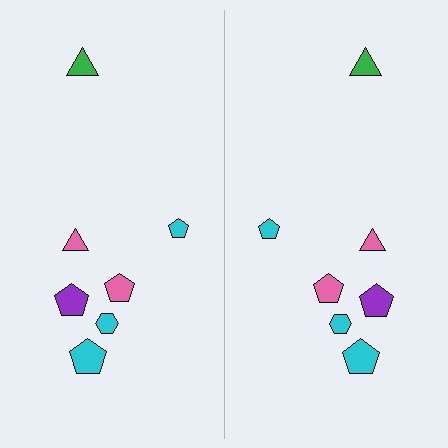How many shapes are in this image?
There are 14 shapes in this image.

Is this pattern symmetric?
Yes, this pattern has bilateral (reflection) symmetry.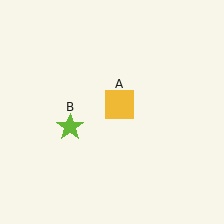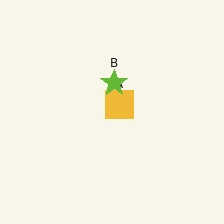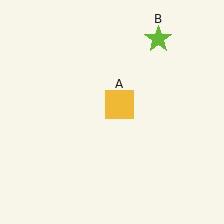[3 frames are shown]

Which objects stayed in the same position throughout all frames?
Yellow square (object A) remained stationary.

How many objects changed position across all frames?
1 object changed position: lime star (object B).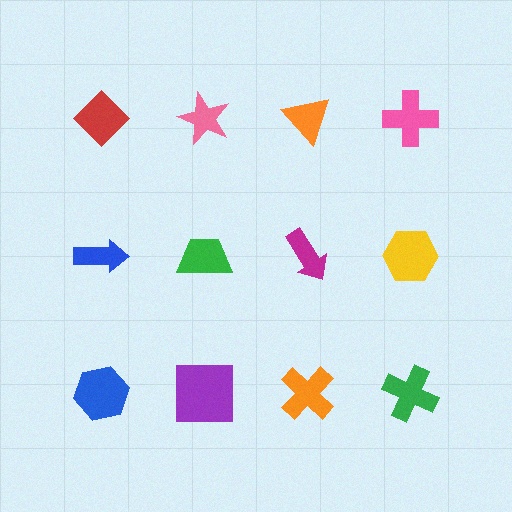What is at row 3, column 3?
An orange cross.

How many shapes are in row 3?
4 shapes.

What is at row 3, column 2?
A purple square.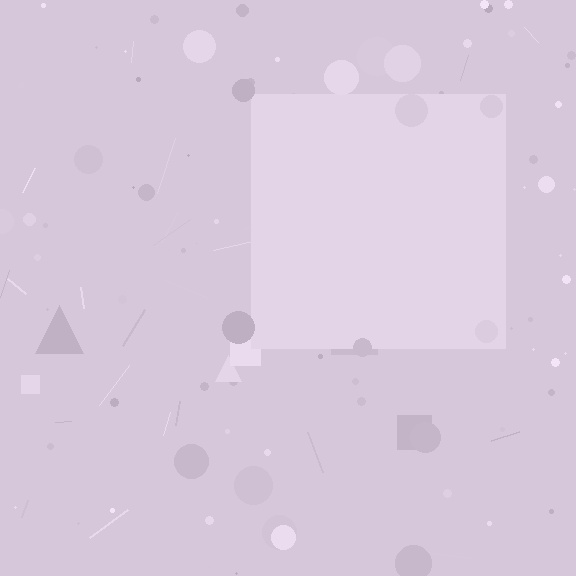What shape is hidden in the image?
A square is hidden in the image.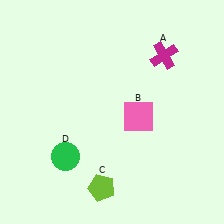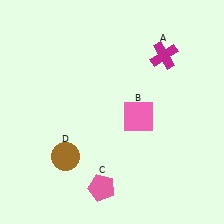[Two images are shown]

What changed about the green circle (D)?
In Image 1, D is green. In Image 2, it changed to brown.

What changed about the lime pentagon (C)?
In Image 1, C is lime. In Image 2, it changed to pink.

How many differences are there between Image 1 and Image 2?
There are 2 differences between the two images.